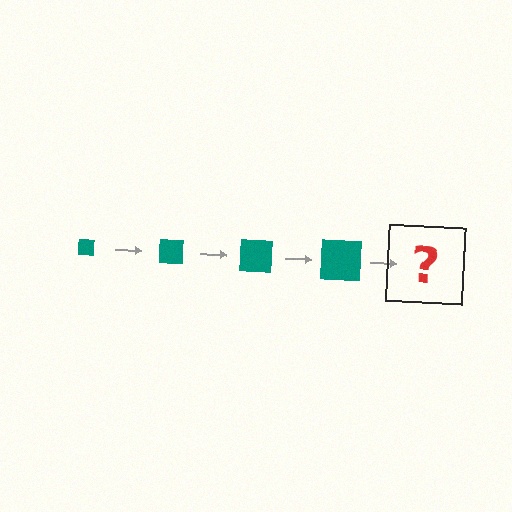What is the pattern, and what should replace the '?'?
The pattern is that the square gets progressively larger each step. The '?' should be a teal square, larger than the previous one.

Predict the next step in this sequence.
The next step is a teal square, larger than the previous one.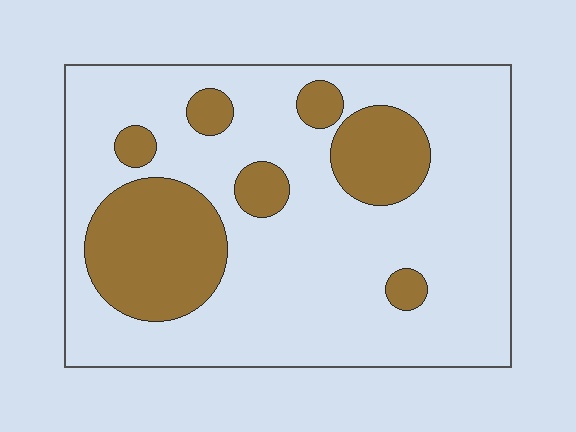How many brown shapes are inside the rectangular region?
7.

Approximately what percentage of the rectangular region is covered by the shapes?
Approximately 25%.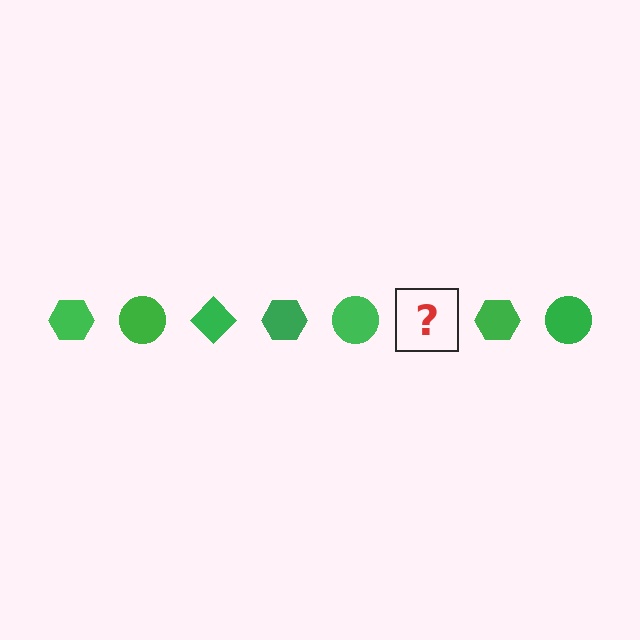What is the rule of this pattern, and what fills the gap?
The rule is that the pattern cycles through hexagon, circle, diamond shapes in green. The gap should be filled with a green diamond.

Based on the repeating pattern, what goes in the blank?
The blank should be a green diamond.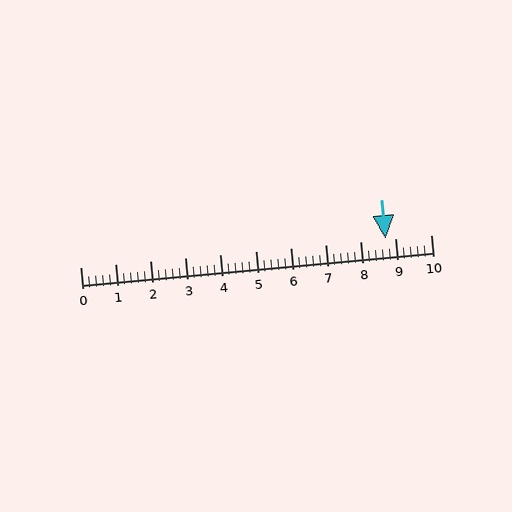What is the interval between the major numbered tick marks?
The major tick marks are spaced 1 units apart.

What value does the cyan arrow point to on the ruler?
The cyan arrow points to approximately 8.7.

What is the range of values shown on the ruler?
The ruler shows values from 0 to 10.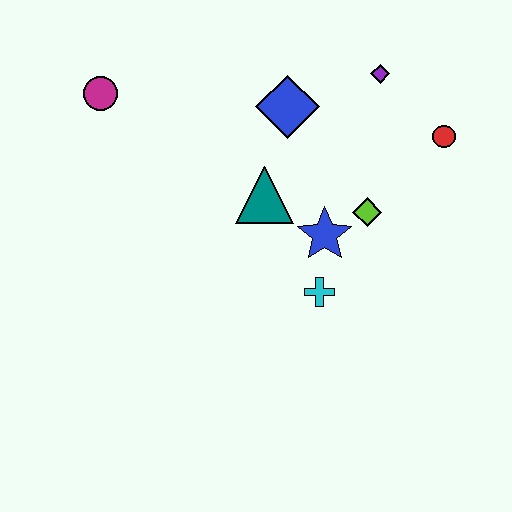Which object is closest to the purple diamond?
The red circle is closest to the purple diamond.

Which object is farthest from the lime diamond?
The magenta circle is farthest from the lime diamond.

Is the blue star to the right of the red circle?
No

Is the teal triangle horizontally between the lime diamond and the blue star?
No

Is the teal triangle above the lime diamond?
Yes